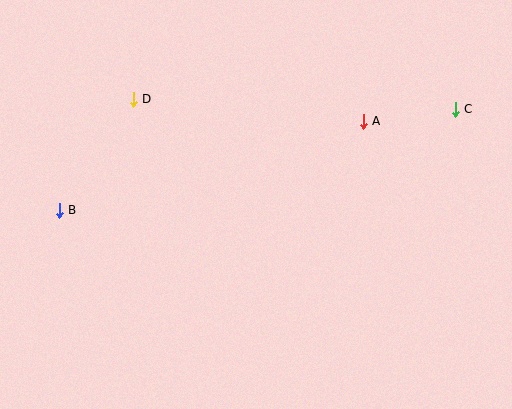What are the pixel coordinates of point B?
Point B is at (59, 210).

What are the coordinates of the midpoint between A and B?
The midpoint between A and B is at (211, 166).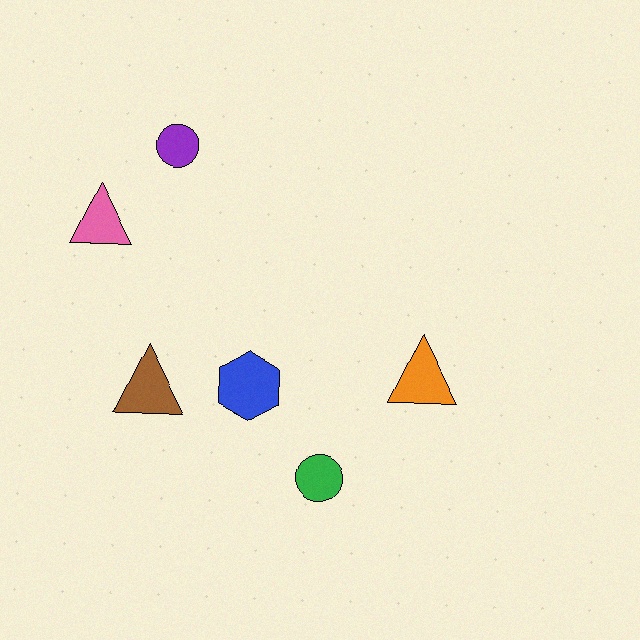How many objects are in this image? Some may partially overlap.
There are 6 objects.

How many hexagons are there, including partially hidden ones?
There is 1 hexagon.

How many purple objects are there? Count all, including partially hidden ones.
There is 1 purple object.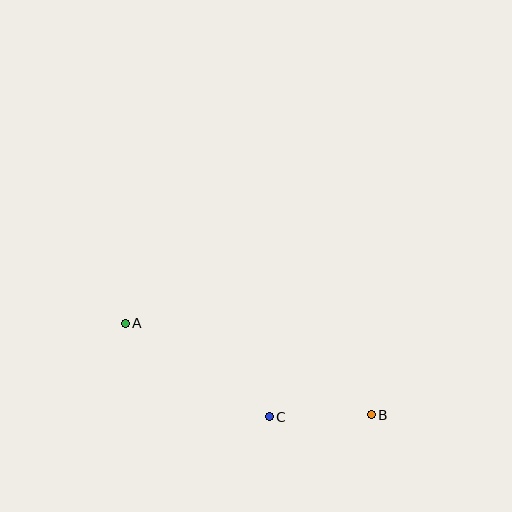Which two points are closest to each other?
Points B and C are closest to each other.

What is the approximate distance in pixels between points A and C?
The distance between A and C is approximately 172 pixels.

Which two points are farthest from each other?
Points A and B are farthest from each other.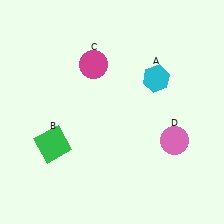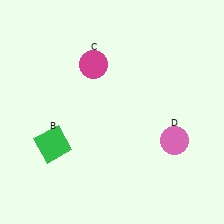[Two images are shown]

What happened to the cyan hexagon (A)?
The cyan hexagon (A) was removed in Image 2. It was in the top-right area of Image 1.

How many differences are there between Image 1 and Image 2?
There is 1 difference between the two images.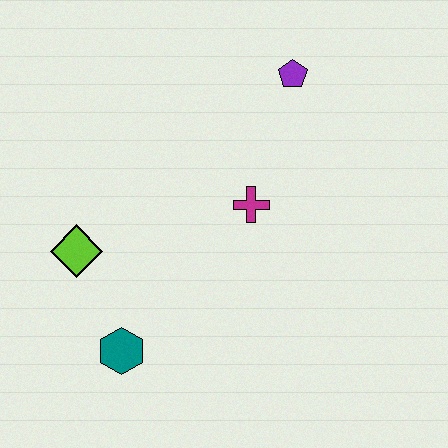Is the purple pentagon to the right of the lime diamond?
Yes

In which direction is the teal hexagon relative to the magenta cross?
The teal hexagon is below the magenta cross.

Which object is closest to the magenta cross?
The purple pentagon is closest to the magenta cross.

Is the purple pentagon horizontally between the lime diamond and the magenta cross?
No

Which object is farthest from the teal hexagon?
The purple pentagon is farthest from the teal hexagon.